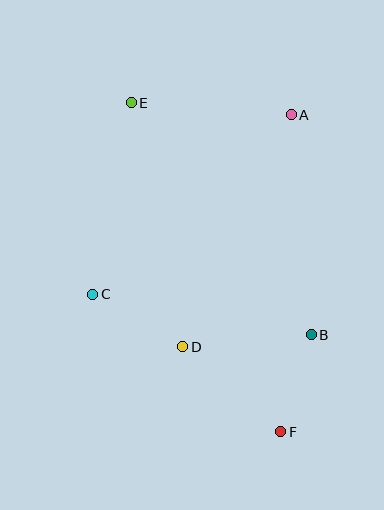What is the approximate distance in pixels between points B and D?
The distance between B and D is approximately 129 pixels.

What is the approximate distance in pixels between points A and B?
The distance between A and B is approximately 221 pixels.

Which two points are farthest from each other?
Points E and F are farthest from each other.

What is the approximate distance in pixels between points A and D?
The distance between A and D is approximately 256 pixels.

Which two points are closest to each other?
Points B and F are closest to each other.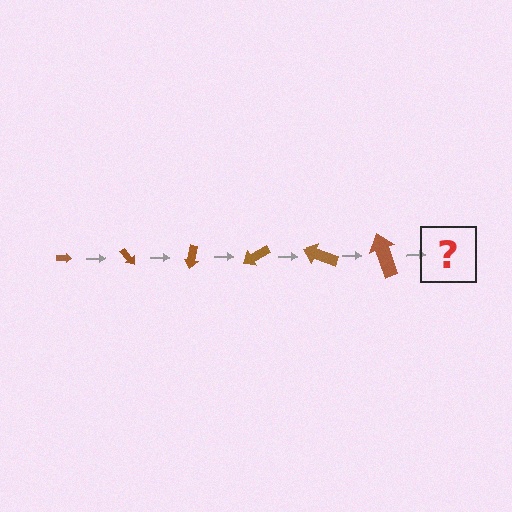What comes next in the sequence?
The next element should be an arrow, larger than the previous one and rotated 300 degrees from the start.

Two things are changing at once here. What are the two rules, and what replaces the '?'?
The two rules are that the arrow grows larger each step and it rotates 50 degrees each step. The '?' should be an arrow, larger than the previous one and rotated 300 degrees from the start.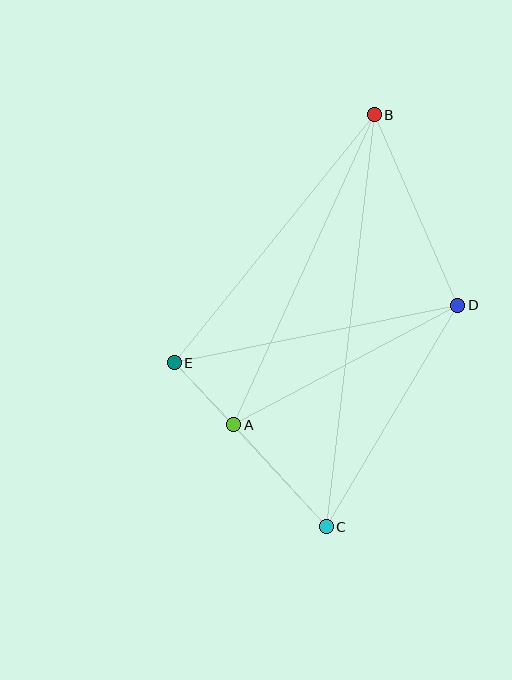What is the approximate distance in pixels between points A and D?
The distance between A and D is approximately 254 pixels.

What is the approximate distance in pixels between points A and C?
The distance between A and C is approximately 138 pixels.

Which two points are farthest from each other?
Points B and C are farthest from each other.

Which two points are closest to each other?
Points A and E are closest to each other.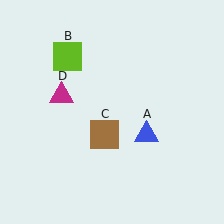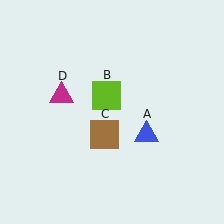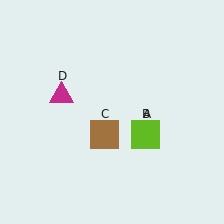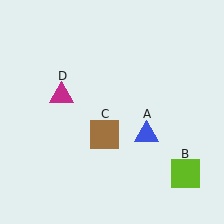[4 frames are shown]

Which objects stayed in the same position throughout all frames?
Blue triangle (object A) and brown square (object C) and magenta triangle (object D) remained stationary.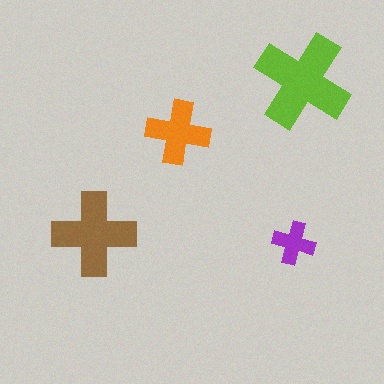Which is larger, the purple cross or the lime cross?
The lime one.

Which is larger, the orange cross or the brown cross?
The brown one.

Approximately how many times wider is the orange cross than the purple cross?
About 1.5 times wider.